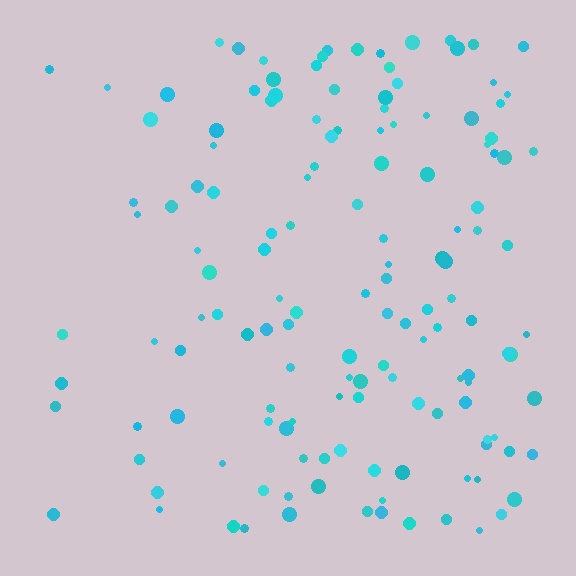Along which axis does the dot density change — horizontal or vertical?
Horizontal.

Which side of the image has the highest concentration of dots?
The right.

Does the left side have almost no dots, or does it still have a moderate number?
Still a moderate number, just noticeably fewer than the right.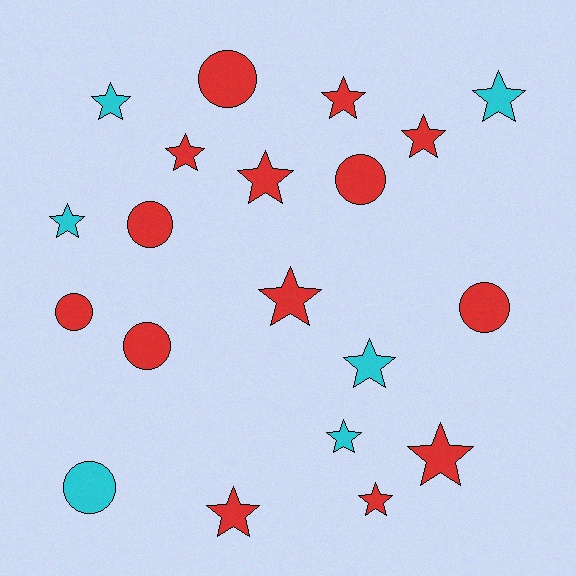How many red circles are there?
There are 6 red circles.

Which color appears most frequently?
Red, with 14 objects.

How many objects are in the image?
There are 20 objects.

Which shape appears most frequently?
Star, with 13 objects.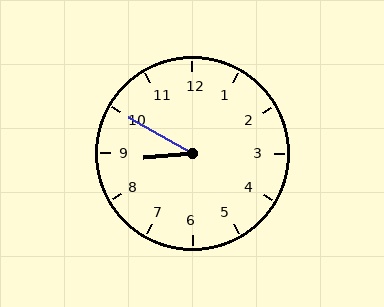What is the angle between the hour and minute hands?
Approximately 35 degrees.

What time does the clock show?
8:50.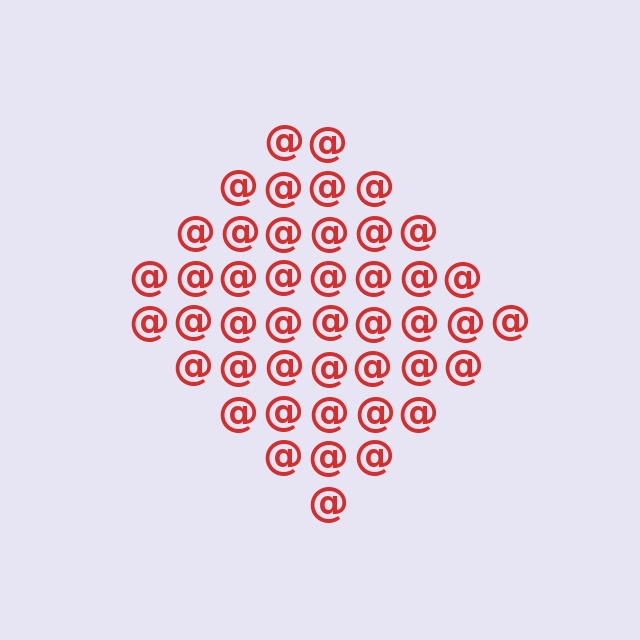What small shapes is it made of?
It is made of small at signs.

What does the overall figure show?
The overall figure shows a diamond.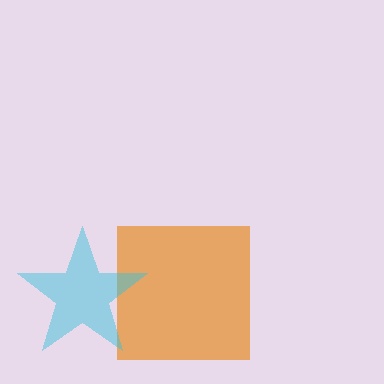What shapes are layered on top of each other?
The layered shapes are: an orange square, a cyan star.